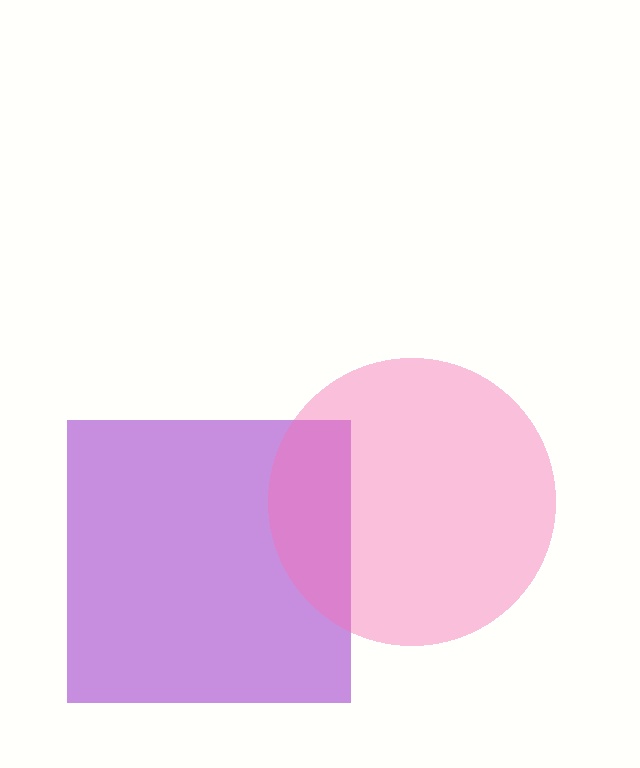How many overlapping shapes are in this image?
There are 2 overlapping shapes in the image.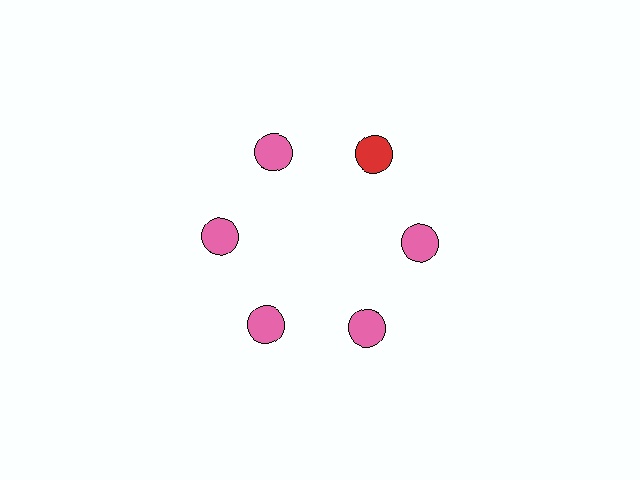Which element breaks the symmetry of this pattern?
The red circle at roughly the 1 o'clock position breaks the symmetry. All other shapes are pink circles.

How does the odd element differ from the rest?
It has a different color: red instead of pink.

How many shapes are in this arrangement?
There are 6 shapes arranged in a ring pattern.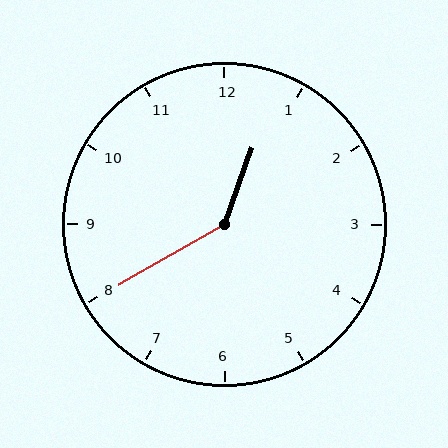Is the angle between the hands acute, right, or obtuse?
It is obtuse.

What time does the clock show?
12:40.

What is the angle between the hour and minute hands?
Approximately 140 degrees.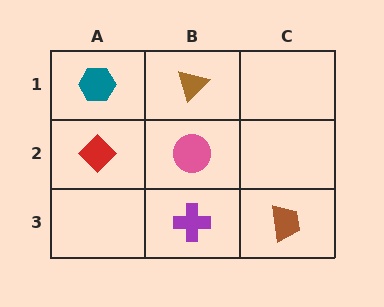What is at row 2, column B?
A pink circle.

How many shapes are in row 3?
2 shapes.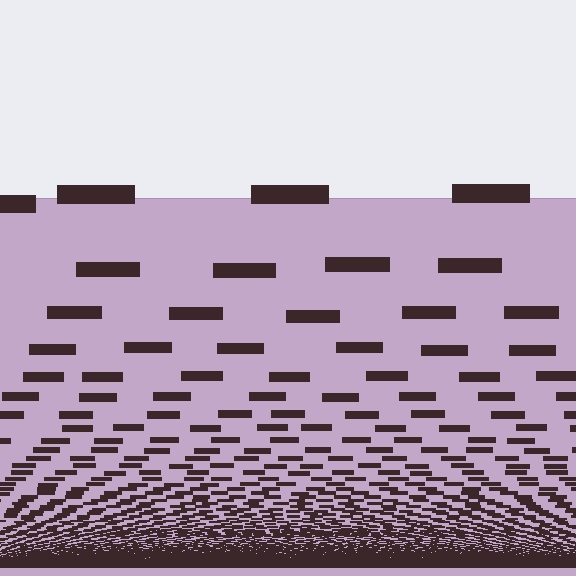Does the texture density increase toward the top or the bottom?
Density increases toward the bottom.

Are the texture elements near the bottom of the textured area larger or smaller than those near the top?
Smaller. The gradient is inverted — elements near the bottom are smaller and denser.